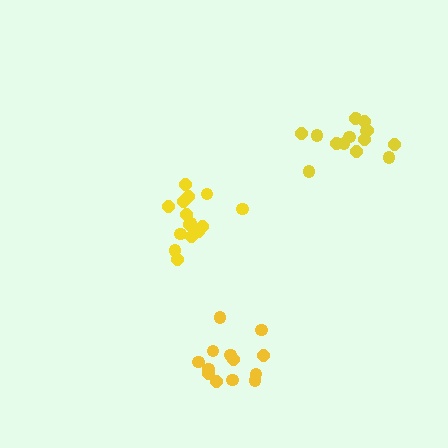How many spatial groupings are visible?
There are 3 spatial groupings.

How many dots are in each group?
Group 1: 15 dots, Group 2: 16 dots, Group 3: 13 dots (44 total).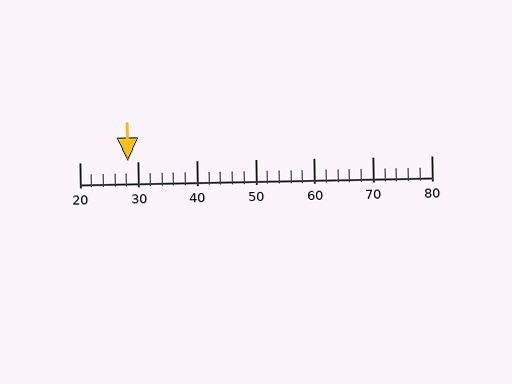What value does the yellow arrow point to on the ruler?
The yellow arrow points to approximately 28.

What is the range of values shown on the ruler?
The ruler shows values from 20 to 80.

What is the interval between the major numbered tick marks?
The major tick marks are spaced 10 units apart.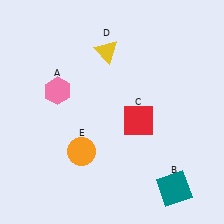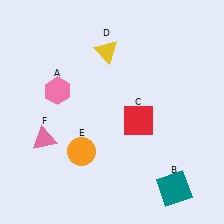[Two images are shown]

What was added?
A pink triangle (F) was added in Image 2.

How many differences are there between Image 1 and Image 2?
There is 1 difference between the two images.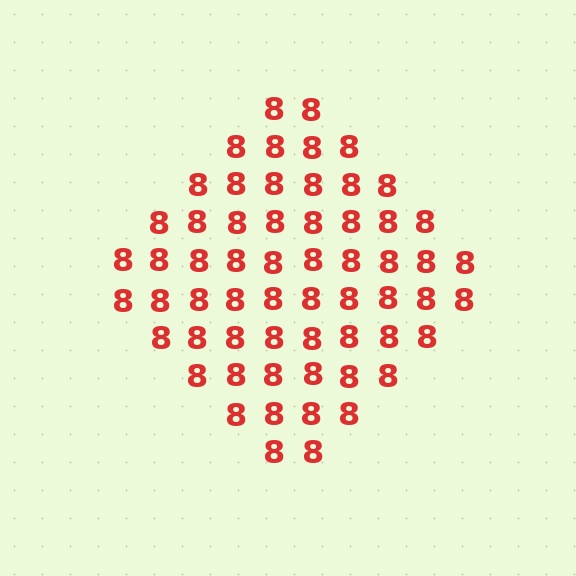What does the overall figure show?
The overall figure shows a diamond.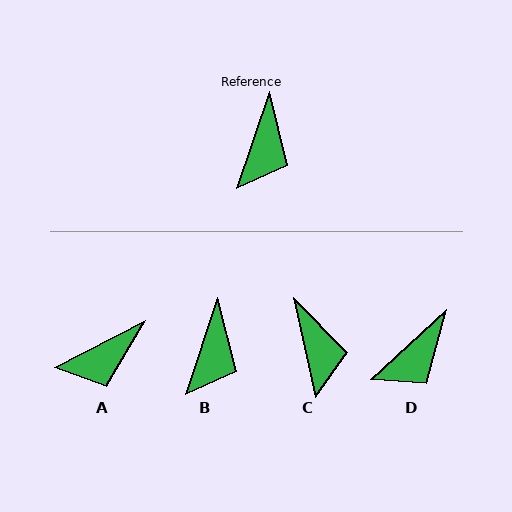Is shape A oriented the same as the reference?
No, it is off by about 45 degrees.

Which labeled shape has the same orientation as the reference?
B.